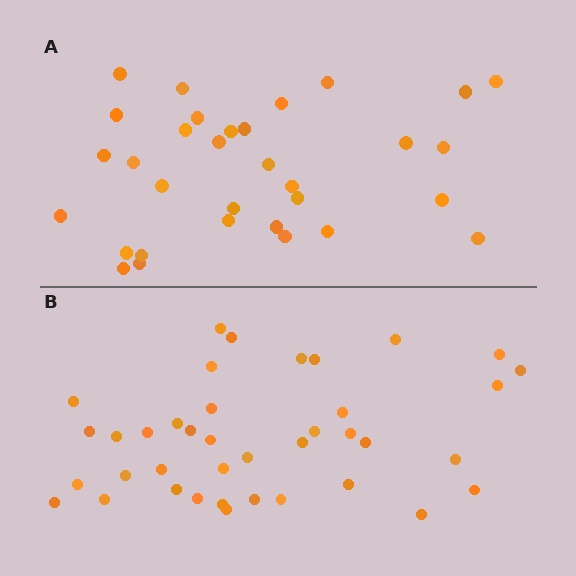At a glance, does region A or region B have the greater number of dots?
Region B (the bottom region) has more dots.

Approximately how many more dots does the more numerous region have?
Region B has roughly 8 or so more dots than region A.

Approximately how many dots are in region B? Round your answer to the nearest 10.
About 40 dots. (The exact count is 39, which rounds to 40.)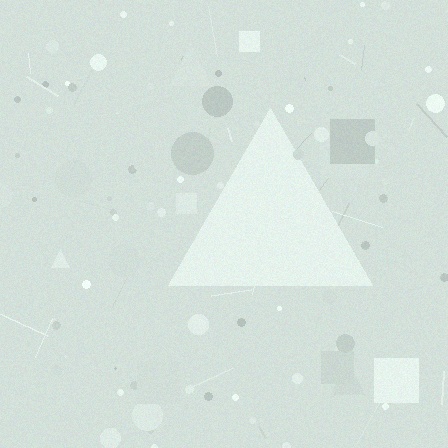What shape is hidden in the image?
A triangle is hidden in the image.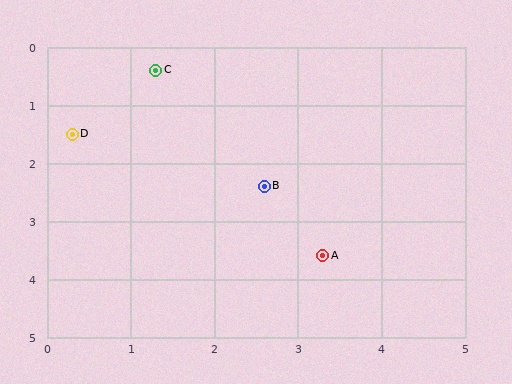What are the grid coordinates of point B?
Point B is at approximately (2.6, 2.4).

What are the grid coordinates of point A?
Point A is at approximately (3.3, 3.6).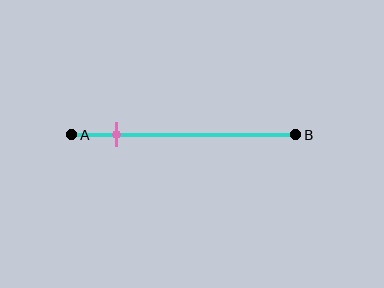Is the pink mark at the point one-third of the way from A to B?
No, the mark is at about 20% from A, not at the 33% one-third point.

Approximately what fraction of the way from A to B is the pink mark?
The pink mark is approximately 20% of the way from A to B.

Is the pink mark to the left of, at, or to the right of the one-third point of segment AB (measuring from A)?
The pink mark is to the left of the one-third point of segment AB.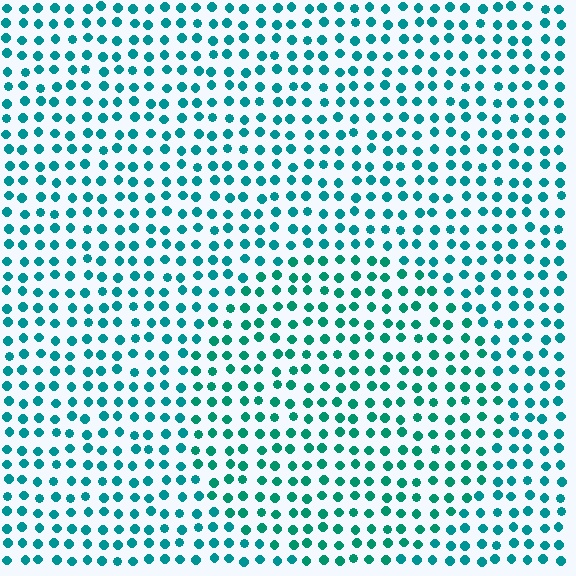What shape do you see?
I see a circle.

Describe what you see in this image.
The image is filled with small teal elements in a uniform arrangement. A circle-shaped region is visible where the elements are tinted to a slightly different hue, forming a subtle color boundary.